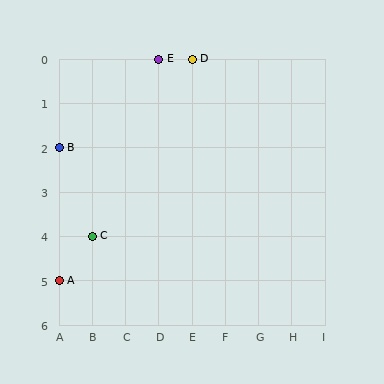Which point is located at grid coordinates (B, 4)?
Point C is at (B, 4).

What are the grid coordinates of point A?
Point A is at grid coordinates (A, 5).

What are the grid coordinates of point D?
Point D is at grid coordinates (E, 0).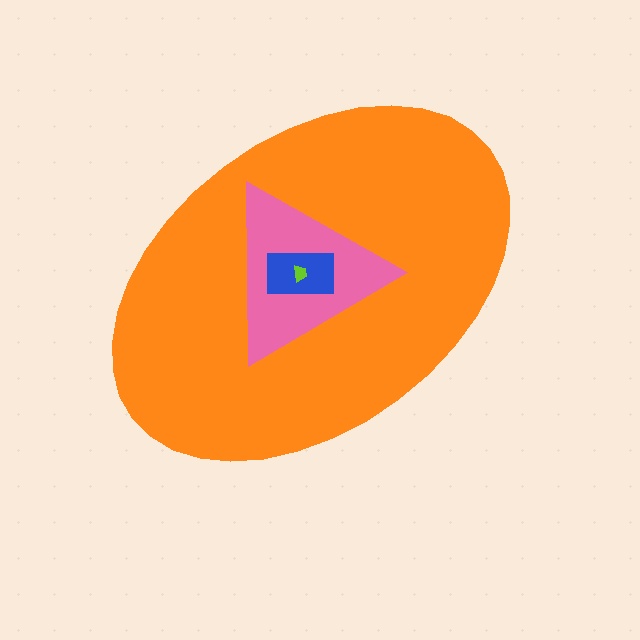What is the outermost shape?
The orange ellipse.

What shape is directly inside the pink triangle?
The blue rectangle.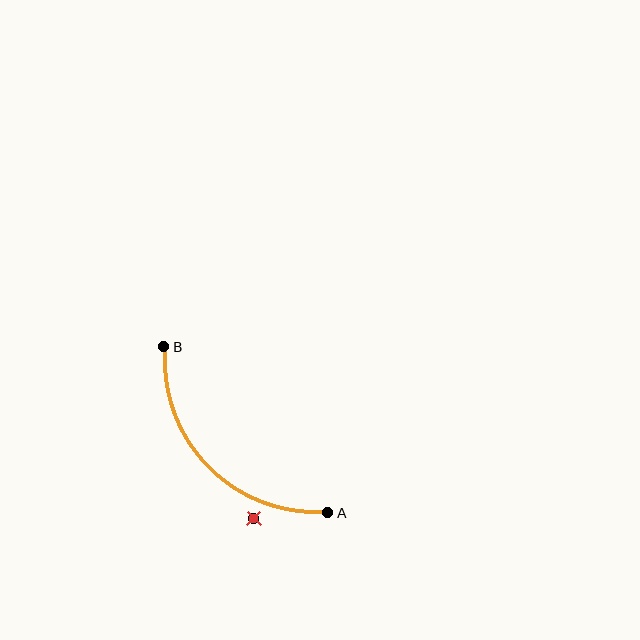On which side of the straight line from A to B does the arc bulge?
The arc bulges below and to the left of the straight line connecting A and B.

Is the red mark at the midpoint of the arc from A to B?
No — the red mark does not lie on the arc at all. It sits slightly outside the curve.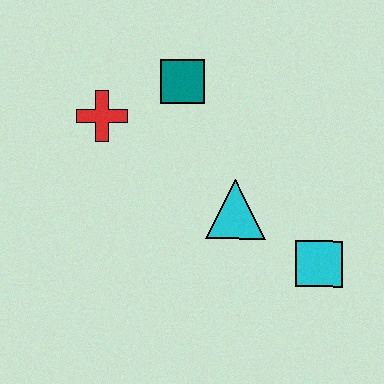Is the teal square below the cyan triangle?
No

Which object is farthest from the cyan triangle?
The red cross is farthest from the cyan triangle.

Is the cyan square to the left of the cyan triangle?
No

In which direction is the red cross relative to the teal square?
The red cross is to the left of the teal square.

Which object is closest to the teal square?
The red cross is closest to the teal square.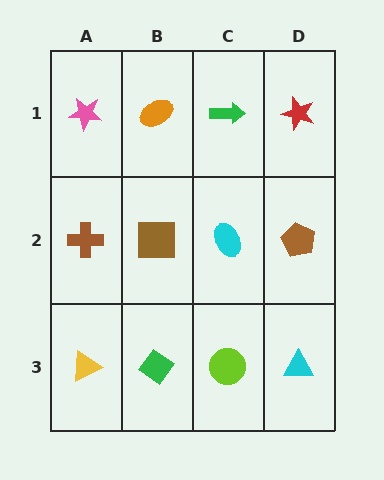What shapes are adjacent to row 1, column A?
A brown cross (row 2, column A), an orange ellipse (row 1, column B).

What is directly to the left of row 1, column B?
A pink star.